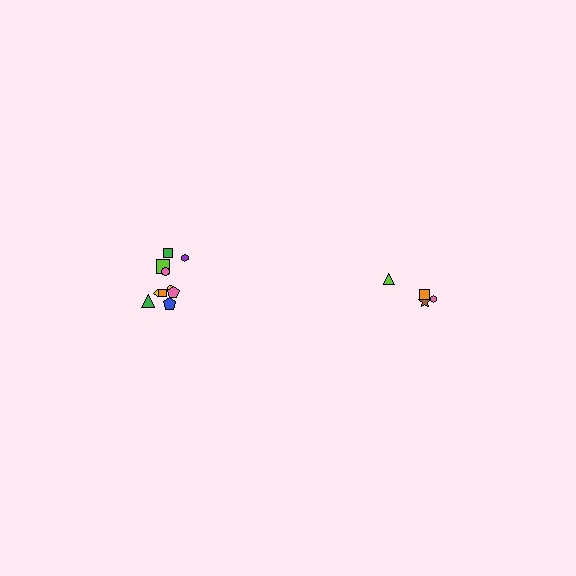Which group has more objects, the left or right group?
The left group.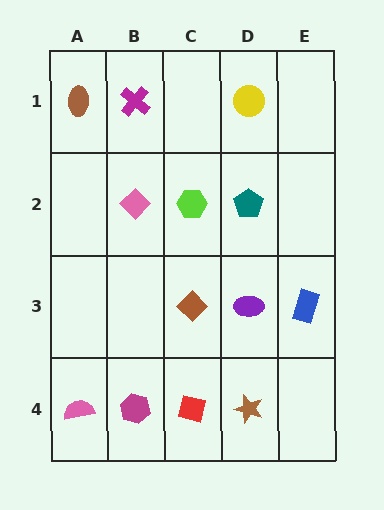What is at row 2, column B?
A pink diamond.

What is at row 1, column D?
A yellow circle.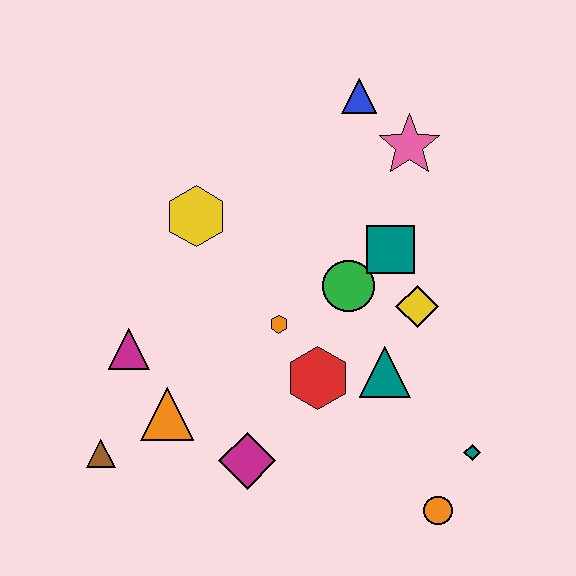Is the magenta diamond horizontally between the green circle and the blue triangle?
No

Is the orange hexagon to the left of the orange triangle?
No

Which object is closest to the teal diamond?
The orange circle is closest to the teal diamond.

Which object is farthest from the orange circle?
The blue triangle is farthest from the orange circle.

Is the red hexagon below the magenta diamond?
No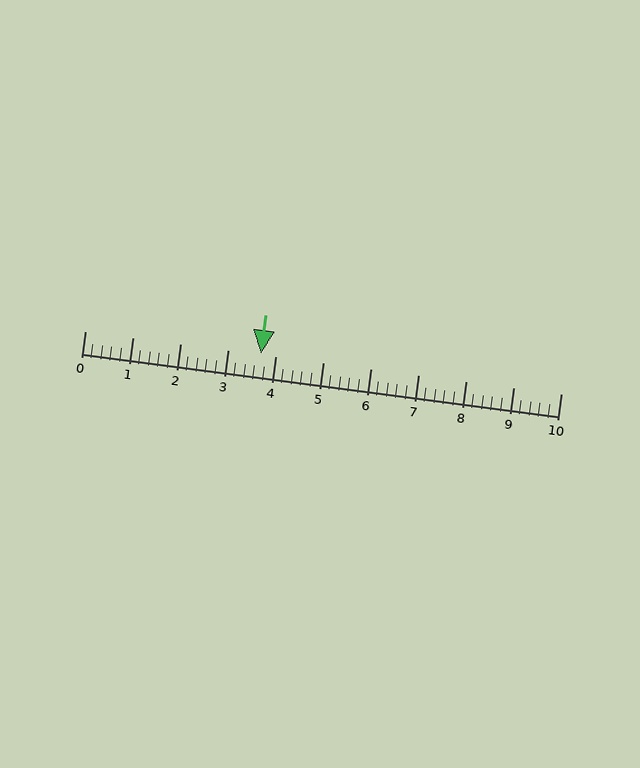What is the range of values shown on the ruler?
The ruler shows values from 0 to 10.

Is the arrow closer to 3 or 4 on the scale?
The arrow is closer to 4.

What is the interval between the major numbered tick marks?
The major tick marks are spaced 1 units apart.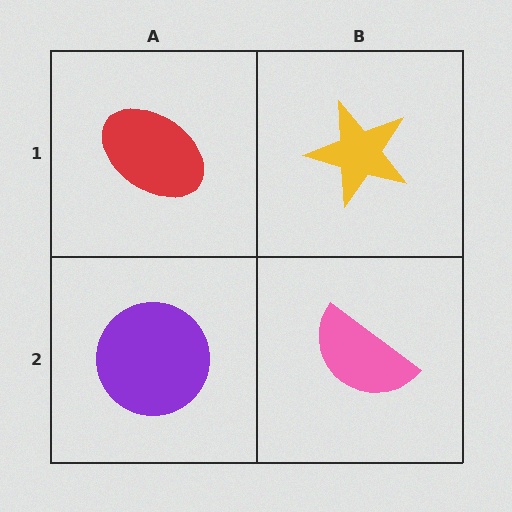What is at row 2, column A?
A purple circle.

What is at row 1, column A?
A red ellipse.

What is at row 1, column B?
A yellow star.